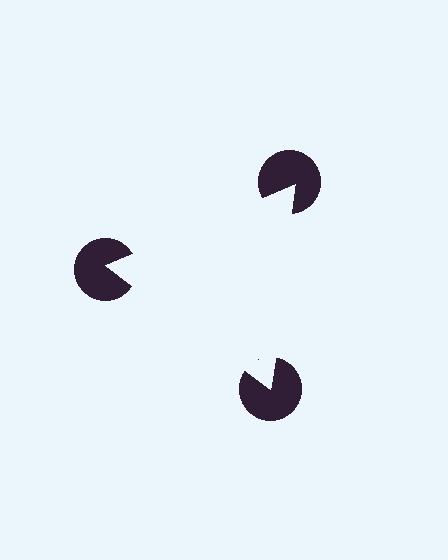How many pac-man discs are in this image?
There are 3 — one at each vertex of the illusory triangle.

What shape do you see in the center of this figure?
An illusory triangle — its edges are inferred from the aligned wedge cuts in the pac-man discs, not physically drawn.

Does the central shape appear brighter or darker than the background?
It typically appears slightly brighter than the background, even though no actual brightness change is drawn.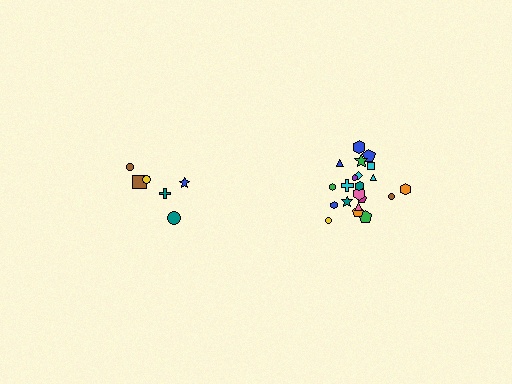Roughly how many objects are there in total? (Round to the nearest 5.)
Roughly 30 objects in total.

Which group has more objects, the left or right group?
The right group.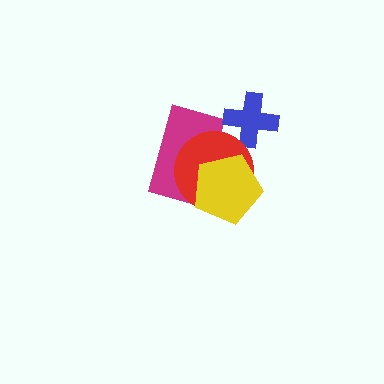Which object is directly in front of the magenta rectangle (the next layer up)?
The red circle is directly in front of the magenta rectangle.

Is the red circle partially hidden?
Yes, it is partially covered by another shape.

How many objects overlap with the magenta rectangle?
2 objects overlap with the magenta rectangle.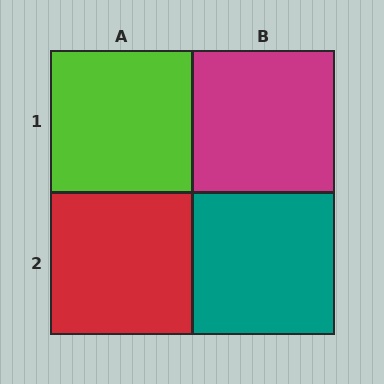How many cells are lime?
1 cell is lime.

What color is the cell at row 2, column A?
Red.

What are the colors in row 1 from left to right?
Lime, magenta.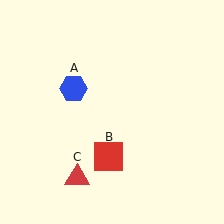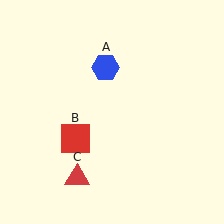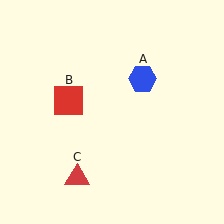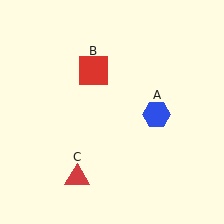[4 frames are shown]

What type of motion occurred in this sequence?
The blue hexagon (object A), red square (object B) rotated clockwise around the center of the scene.